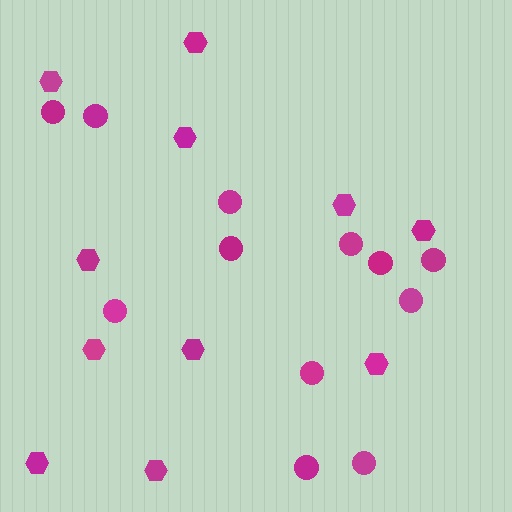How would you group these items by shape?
There are 2 groups: one group of hexagons (11) and one group of circles (12).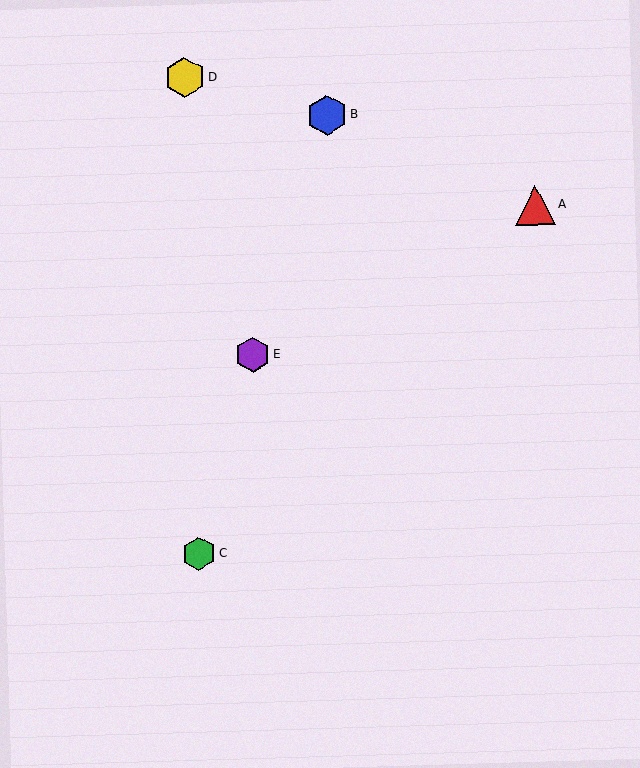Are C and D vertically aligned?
Yes, both are at x≈199.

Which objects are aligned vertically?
Objects C, D are aligned vertically.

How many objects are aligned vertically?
2 objects (C, D) are aligned vertically.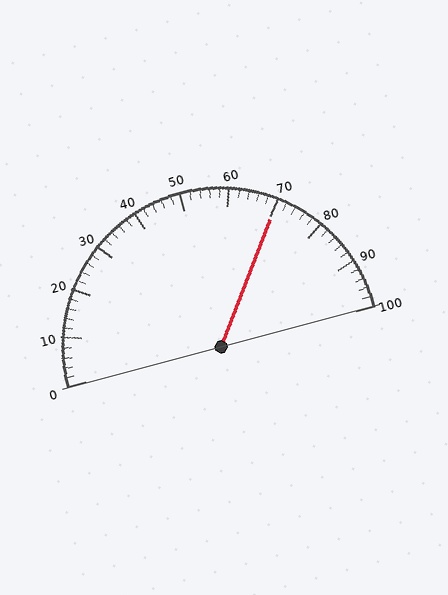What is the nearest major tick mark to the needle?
The nearest major tick mark is 70.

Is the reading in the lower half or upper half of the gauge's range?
The reading is in the upper half of the range (0 to 100).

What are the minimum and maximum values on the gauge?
The gauge ranges from 0 to 100.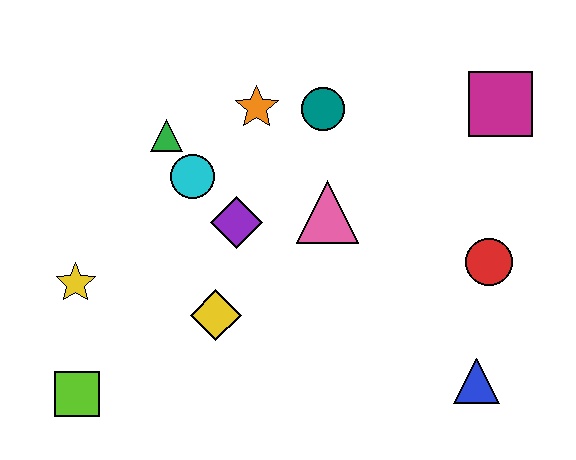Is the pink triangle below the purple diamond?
No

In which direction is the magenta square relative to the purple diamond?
The magenta square is to the right of the purple diamond.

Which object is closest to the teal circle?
The orange star is closest to the teal circle.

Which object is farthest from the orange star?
The blue triangle is farthest from the orange star.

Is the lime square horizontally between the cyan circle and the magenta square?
No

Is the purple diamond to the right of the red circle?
No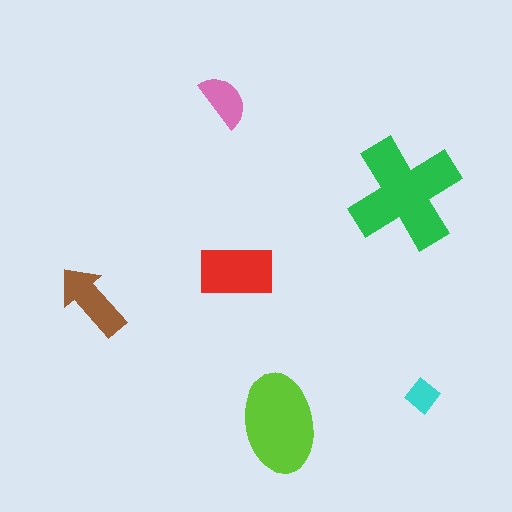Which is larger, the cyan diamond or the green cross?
The green cross.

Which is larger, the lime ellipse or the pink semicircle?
The lime ellipse.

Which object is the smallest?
The cyan diamond.